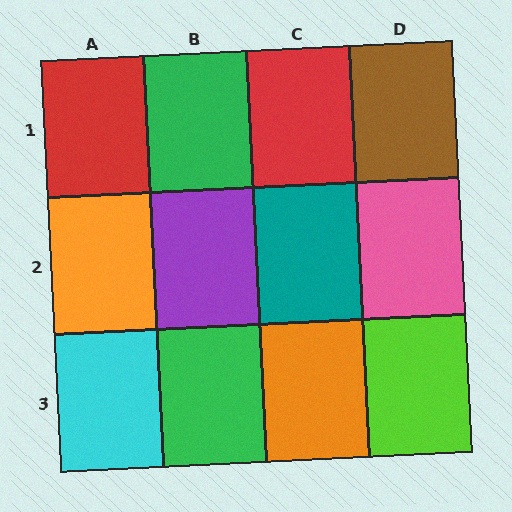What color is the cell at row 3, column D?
Lime.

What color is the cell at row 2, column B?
Purple.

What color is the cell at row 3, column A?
Cyan.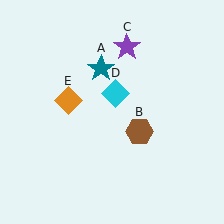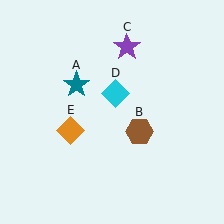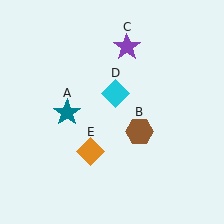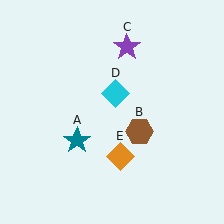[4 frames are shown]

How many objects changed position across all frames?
2 objects changed position: teal star (object A), orange diamond (object E).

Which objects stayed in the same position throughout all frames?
Brown hexagon (object B) and purple star (object C) and cyan diamond (object D) remained stationary.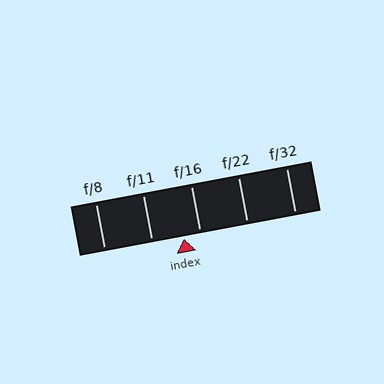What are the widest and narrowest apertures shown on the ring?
The widest aperture shown is f/8 and the narrowest is f/32.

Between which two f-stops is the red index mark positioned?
The index mark is between f/11 and f/16.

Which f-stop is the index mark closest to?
The index mark is closest to f/16.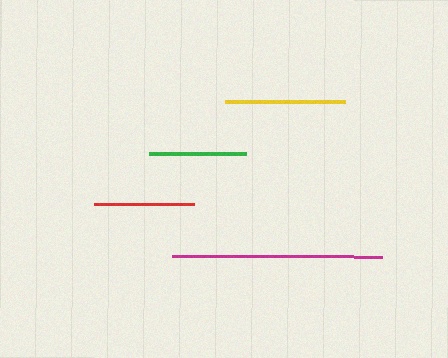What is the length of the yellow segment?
The yellow segment is approximately 120 pixels long.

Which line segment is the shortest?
The green line is the shortest at approximately 96 pixels.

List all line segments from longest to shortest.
From longest to shortest: magenta, yellow, red, green.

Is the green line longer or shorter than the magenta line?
The magenta line is longer than the green line.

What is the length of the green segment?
The green segment is approximately 96 pixels long.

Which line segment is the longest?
The magenta line is the longest at approximately 211 pixels.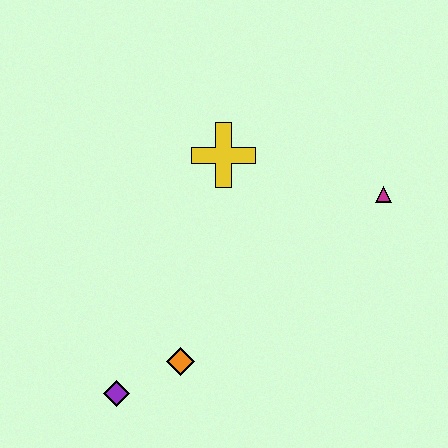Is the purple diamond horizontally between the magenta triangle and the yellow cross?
No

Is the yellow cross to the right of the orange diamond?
Yes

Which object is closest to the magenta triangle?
The yellow cross is closest to the magenta triangle.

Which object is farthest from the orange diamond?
The magenta triangle is farthest from the orange diamond.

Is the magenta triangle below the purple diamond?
No